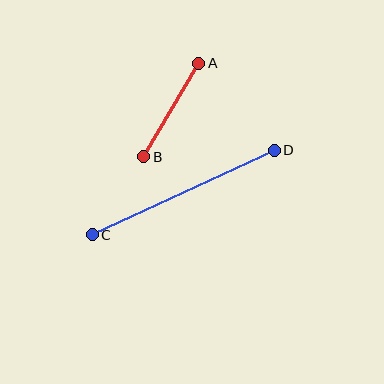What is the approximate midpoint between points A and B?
The midpoint is at approximately (171, 110) pixels.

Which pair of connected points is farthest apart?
Points C and D are farthest apart.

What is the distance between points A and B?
The distance is approximately 108 pixels.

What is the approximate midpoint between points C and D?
The midpoint is at approximately (183, 192) pixels.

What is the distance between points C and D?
The distance is approximately 201 pixels.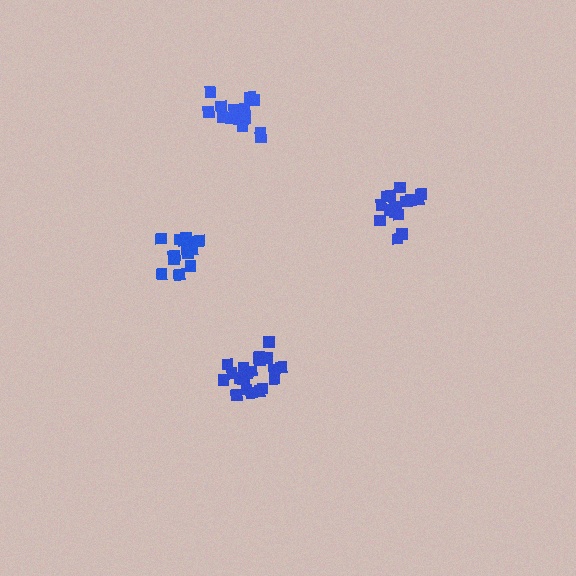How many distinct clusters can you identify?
There are 4 distinct clusters.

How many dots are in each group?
Group 1: 21 dots, Group 2: 16 dots, Group 3: 17 dots, Group 4: 17 dots (71 total).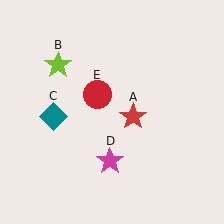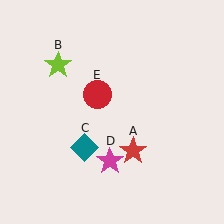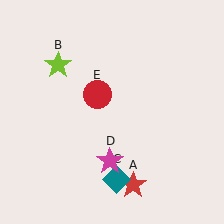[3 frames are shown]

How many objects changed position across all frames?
2 objects changed position: red star (object A), teal diamond (object C).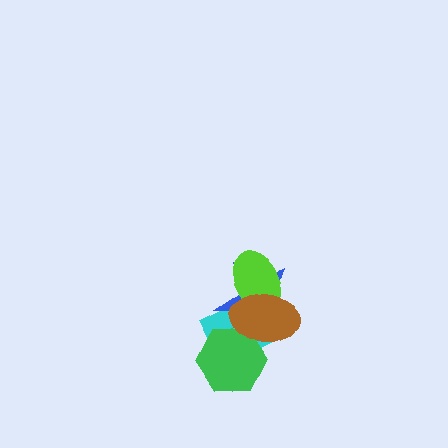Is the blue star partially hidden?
Yes, it is partially covered by another shape.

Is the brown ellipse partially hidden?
No, no other shape covers it.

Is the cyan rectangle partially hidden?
Yes, it is partially covered by another shape.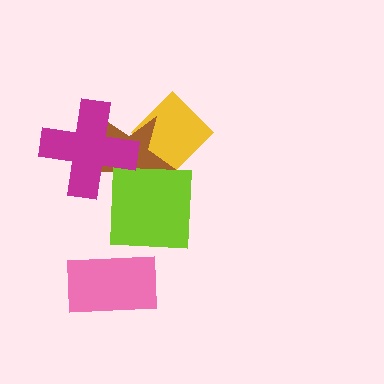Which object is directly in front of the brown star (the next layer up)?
The lime square is directly in front of the brown star.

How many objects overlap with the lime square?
1 object overlaps with the lime square.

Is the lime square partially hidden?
No, no other shape covers it.